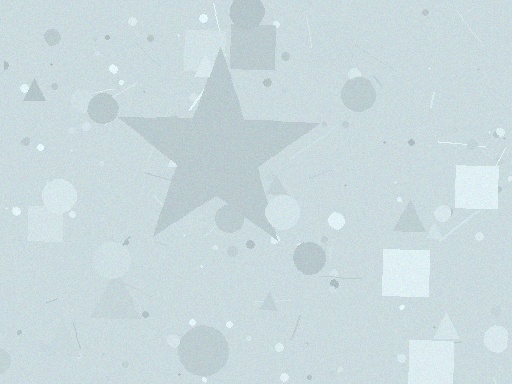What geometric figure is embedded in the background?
A star is embedded in the background.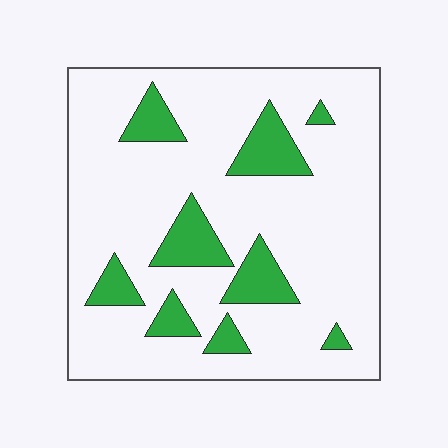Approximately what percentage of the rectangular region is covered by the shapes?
Approximately 15%.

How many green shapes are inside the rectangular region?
9.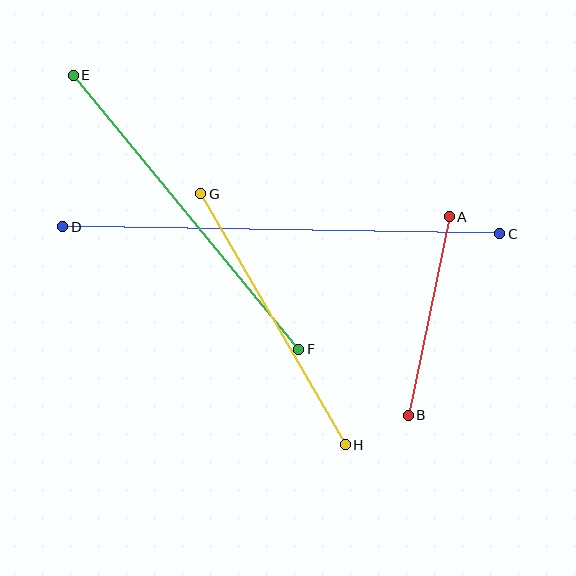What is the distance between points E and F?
The distance is approximately 355 pixels.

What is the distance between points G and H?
The distance is approximately 289 pixels.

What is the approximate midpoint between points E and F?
The midpoint is at approximately (186, 212) pixels.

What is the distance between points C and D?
The distance is approximately 437 pixels.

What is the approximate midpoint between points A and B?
The midpoint is at approximately (429, 316) pixels.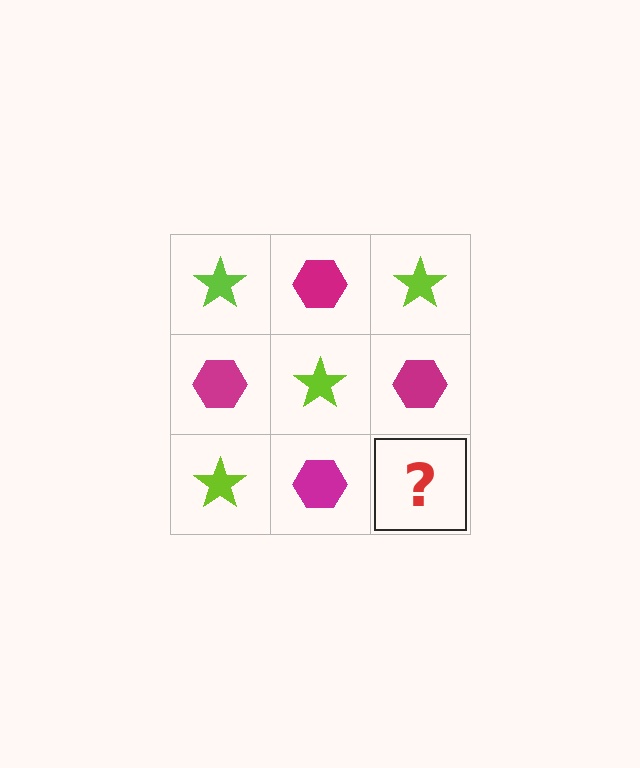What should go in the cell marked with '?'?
The missing cell should contain a lime star.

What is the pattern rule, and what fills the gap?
The rule is that it alternates lime star and magenta hexagon in a checkerboard pattern. The gap should be filled with a lime star.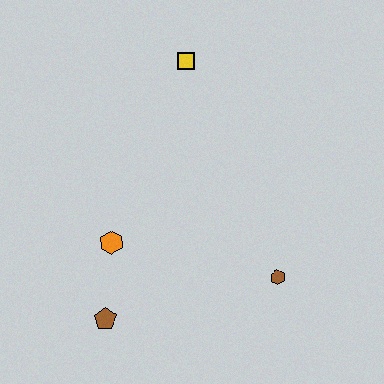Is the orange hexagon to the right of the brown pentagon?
Yes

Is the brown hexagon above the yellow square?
No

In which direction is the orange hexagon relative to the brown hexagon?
The orange hexagon is to the left of the brown hexagon.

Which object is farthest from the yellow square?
The brown pentagon is farthest from the yellow square.